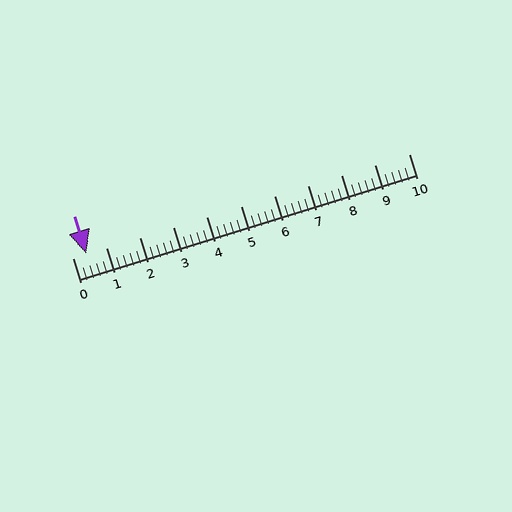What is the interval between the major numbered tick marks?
The major tick marks are spaced 1 units apart.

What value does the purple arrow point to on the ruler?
The purple arrow points to approximately 0.4.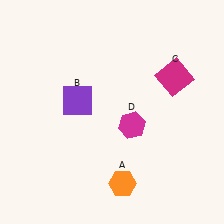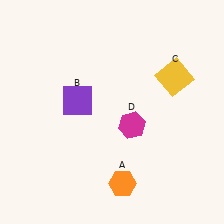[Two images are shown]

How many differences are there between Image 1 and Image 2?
There is 1 difference between the two images.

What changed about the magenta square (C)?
In Image 1, C is magenta. In Image 2, it changed to yellow.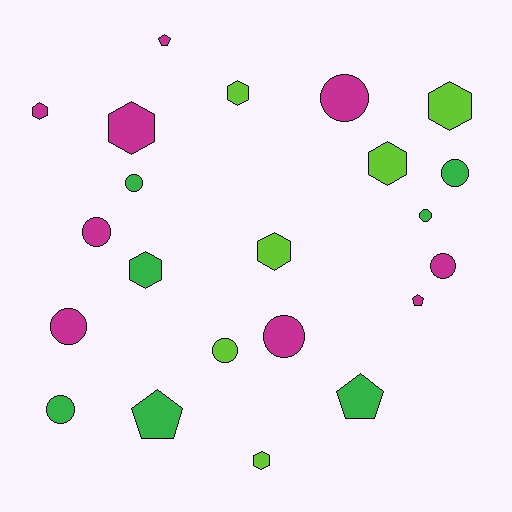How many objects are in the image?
There are 22 objects.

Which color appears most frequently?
Magenta, with 9 objects.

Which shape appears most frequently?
Circle, with 10 objects.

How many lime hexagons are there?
There are 5 lime hexagons.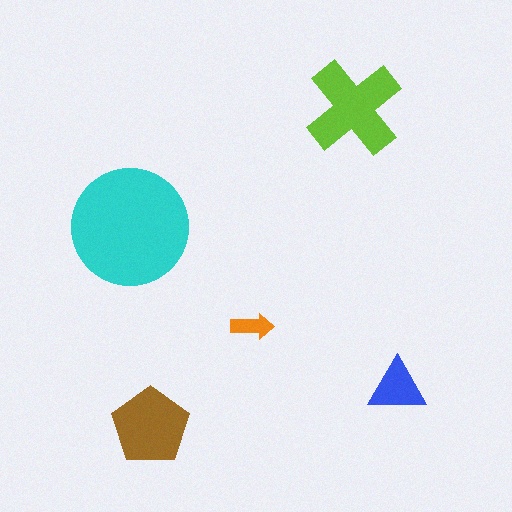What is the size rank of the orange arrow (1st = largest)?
5th.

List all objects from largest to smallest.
The cyan circle, the lime cross, the brown pentagon, the blue triangle, the orange arrow.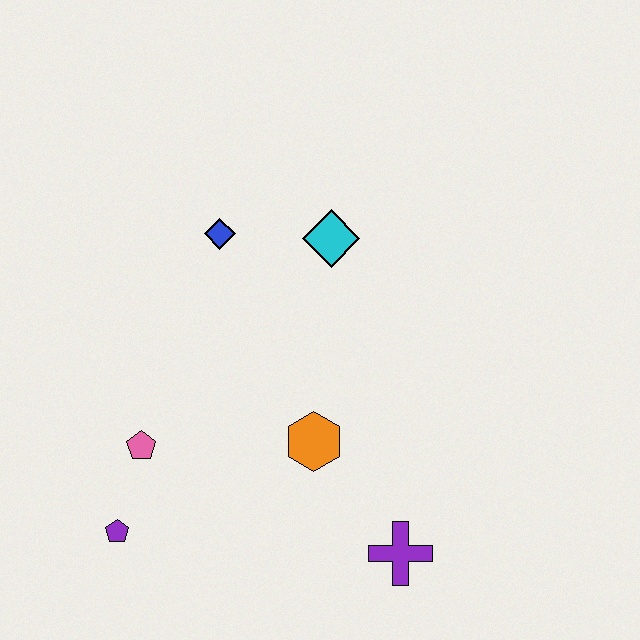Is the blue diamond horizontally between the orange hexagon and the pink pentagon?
Yes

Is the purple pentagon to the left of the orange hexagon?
Yes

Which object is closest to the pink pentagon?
The purple pentagon is closest to the pink pentagon.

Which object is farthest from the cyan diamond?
The purple pentagon is farthest from the cyan diamond.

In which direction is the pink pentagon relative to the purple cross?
The pink pentagon is to the left of the purple cross.